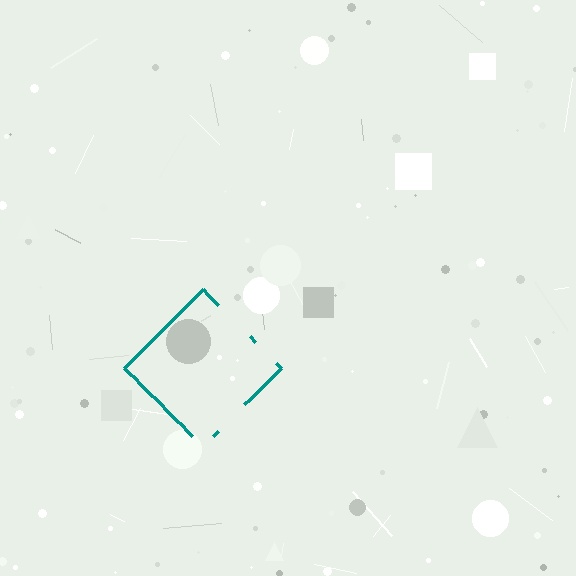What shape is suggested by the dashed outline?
The dashed outline suggests a diamond.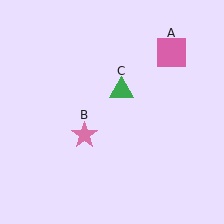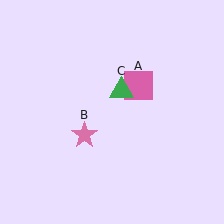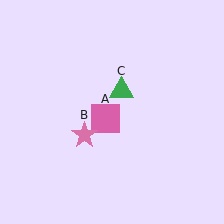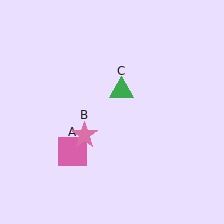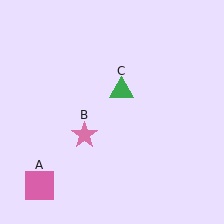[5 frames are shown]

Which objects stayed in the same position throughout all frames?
Pink star (object B) and green triangle (object C) remained stationary.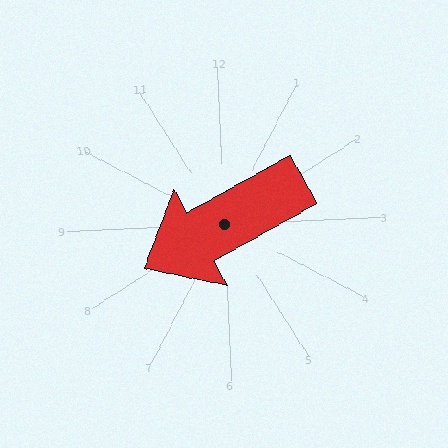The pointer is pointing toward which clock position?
Roughly 8 o'clock.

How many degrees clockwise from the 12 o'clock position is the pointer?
Approximately 243 degrees.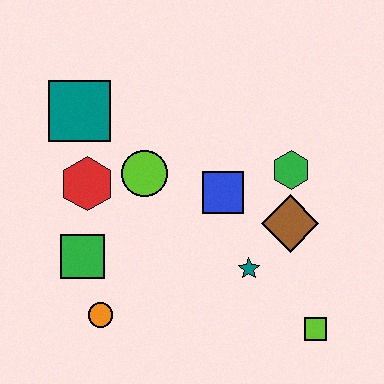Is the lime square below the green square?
Yes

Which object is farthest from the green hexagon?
The orange circle is farthest from the green hexagon.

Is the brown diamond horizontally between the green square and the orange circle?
No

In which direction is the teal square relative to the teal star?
The teal square is to the left of the teal star.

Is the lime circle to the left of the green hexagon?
Yes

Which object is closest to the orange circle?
The green square is closest to the orange circle.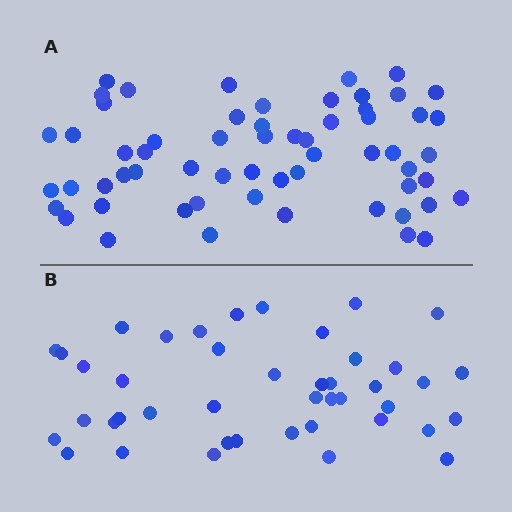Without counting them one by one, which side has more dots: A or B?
Region A (the top region) has more dots.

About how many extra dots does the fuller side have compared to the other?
Region A has approximately 15 more dots than region B.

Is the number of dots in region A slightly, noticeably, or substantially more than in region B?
Region A has noticeably more, but not dramatically so. The ratio is roughly 1.4 to 1.